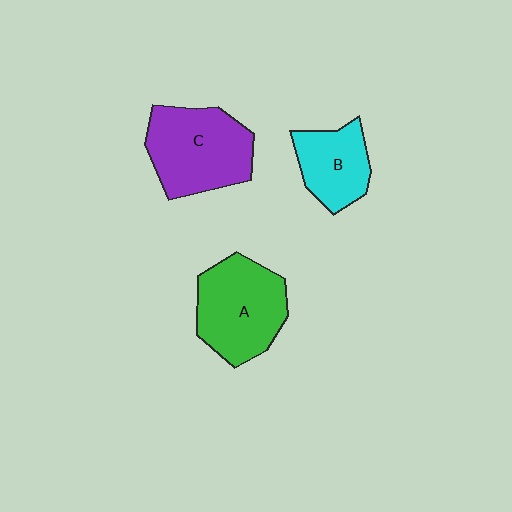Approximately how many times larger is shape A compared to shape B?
Approximately 1.5 times.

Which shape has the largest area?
Shape C (purple).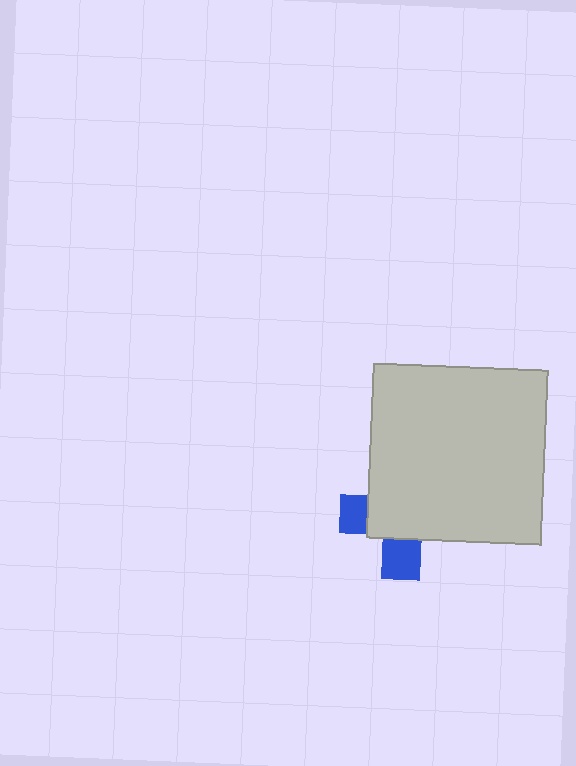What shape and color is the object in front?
The object in front is a light gray square.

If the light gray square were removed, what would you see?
You would see the complete blue cross.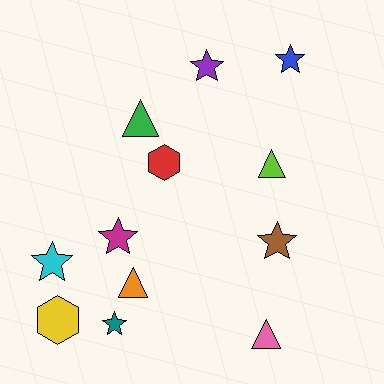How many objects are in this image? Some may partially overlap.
There are 12 objects.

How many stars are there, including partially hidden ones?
There are 6 stars.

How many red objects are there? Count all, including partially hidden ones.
There is 1 red object.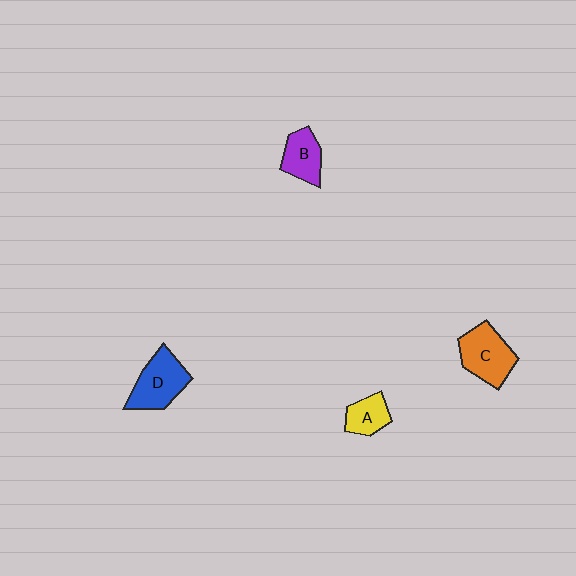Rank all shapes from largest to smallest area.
From largest to smallest: C (orange), D (blue), B (purple), A (yellow).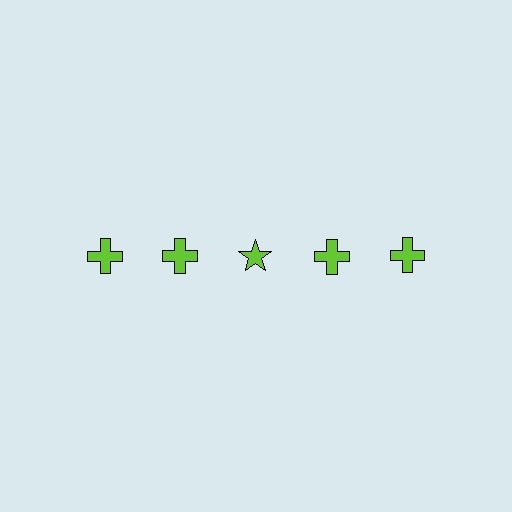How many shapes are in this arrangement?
There are 5 shapes arranged in a grid pattern.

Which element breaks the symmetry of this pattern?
The lime star in the top row, center column breaks the symmetry. All other shapes are lime crosses.